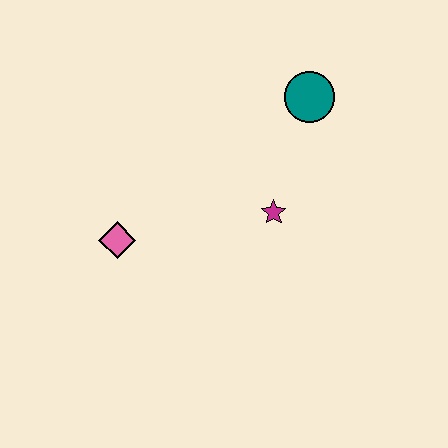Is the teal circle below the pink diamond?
No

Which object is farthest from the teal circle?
The pink diamond is farthest from the teal circle.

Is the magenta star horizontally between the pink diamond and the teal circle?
Yes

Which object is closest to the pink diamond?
The magenta star is closest to the pink diamond.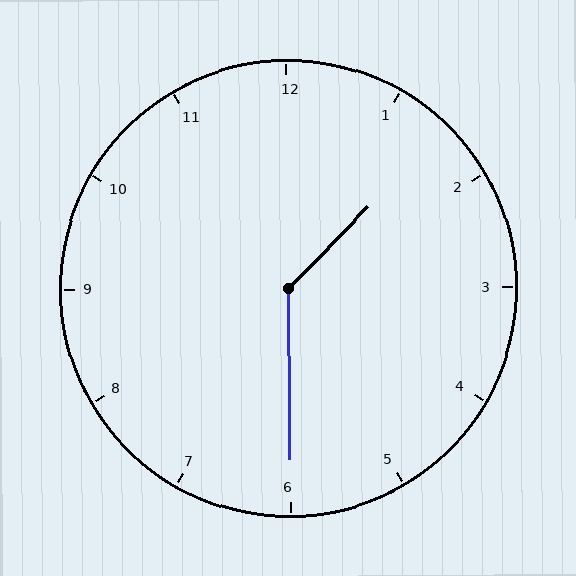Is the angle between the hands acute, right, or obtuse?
It is obtuse.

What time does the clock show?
1:30.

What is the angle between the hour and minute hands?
Approximately 135 degrees.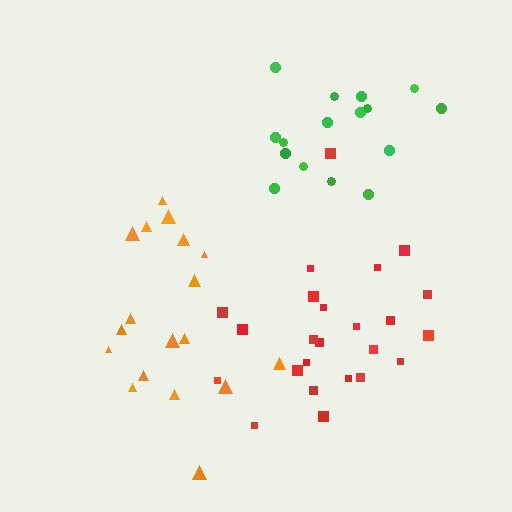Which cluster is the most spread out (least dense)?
Orange.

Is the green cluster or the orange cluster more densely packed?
Green.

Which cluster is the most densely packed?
Green.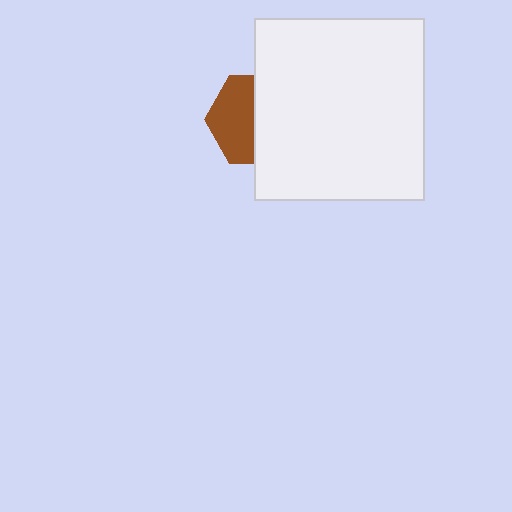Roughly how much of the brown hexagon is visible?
About half of it is visible (roughly 48%).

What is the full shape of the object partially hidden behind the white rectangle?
The partially hidden object is a brown hexagon.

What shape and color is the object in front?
The object in front is a white rectangle.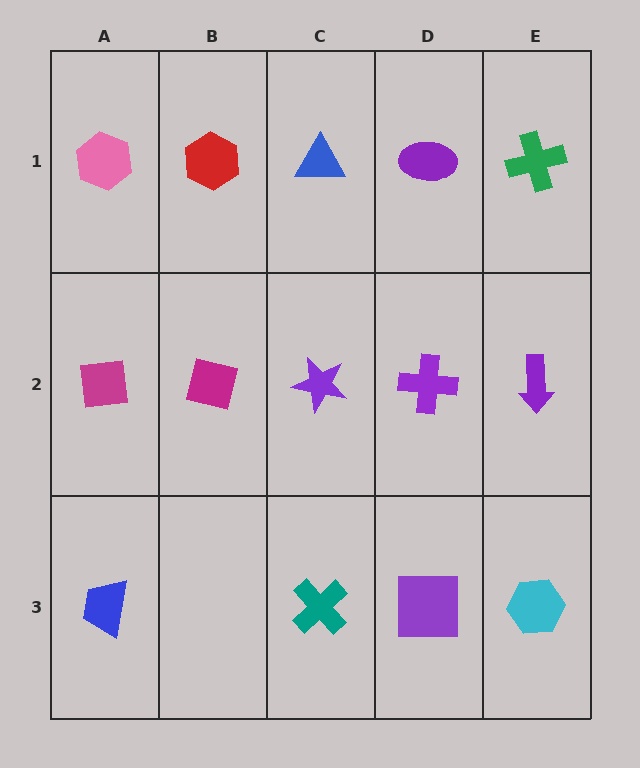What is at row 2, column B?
A magenta square.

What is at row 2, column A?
A magenta square.